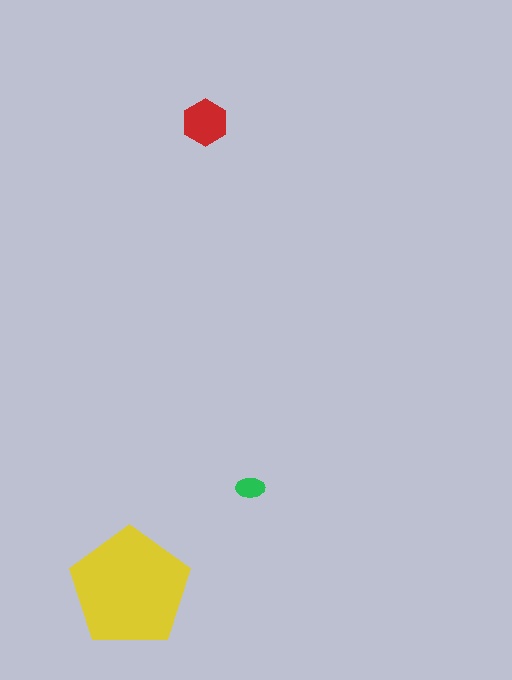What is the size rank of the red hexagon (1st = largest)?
2nd.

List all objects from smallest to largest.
The green ellipse, the red hexagon, the yellow pentagon.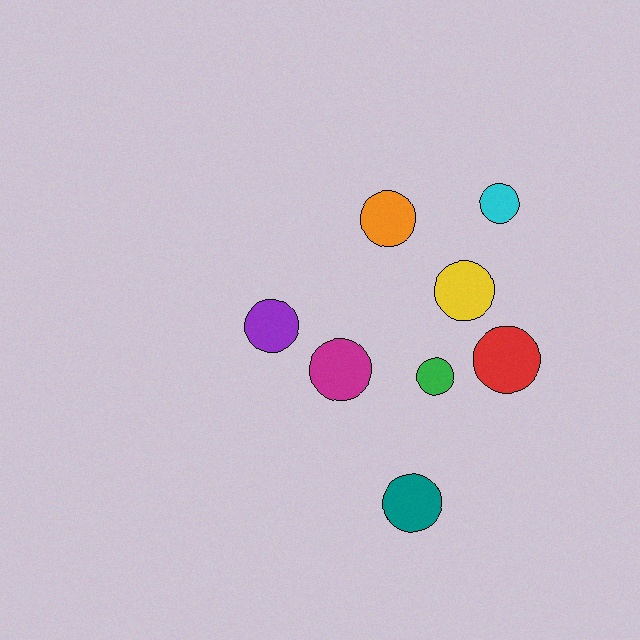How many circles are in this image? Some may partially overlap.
There are 8 circles.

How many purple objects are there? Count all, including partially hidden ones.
There is 1 purple object.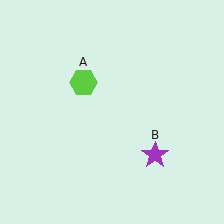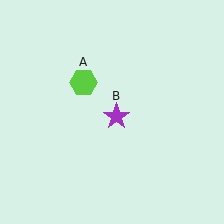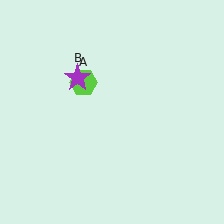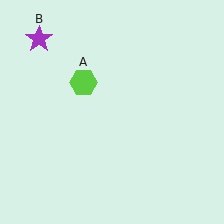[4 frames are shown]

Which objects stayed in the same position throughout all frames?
Lime hexagon (object A) remained stationary.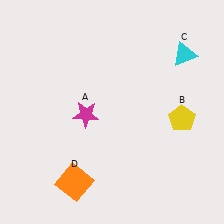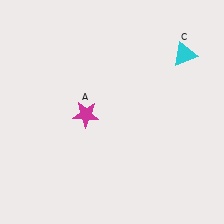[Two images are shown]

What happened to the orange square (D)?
The orange square (D) was removed in Image 2. It was in the bottom-left area of Image 1.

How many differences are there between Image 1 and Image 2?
There are 2 differences between the two images.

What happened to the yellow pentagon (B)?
The yellow pentagon (B) was removed in Image 2. It was in the bottom-right area of Image 1.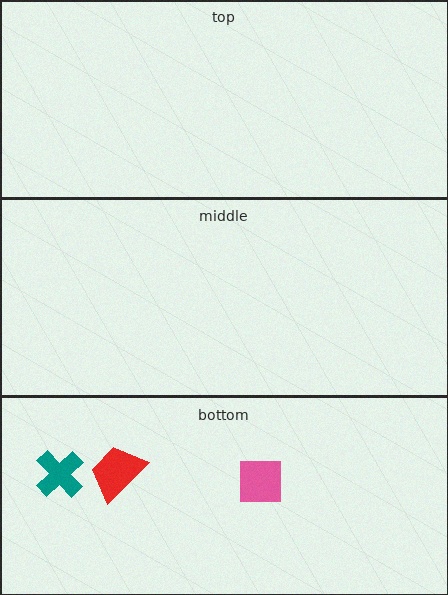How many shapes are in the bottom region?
3.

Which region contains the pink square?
The bottom region.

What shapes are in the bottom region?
The red trapezoid, the pink square, the teal cross.